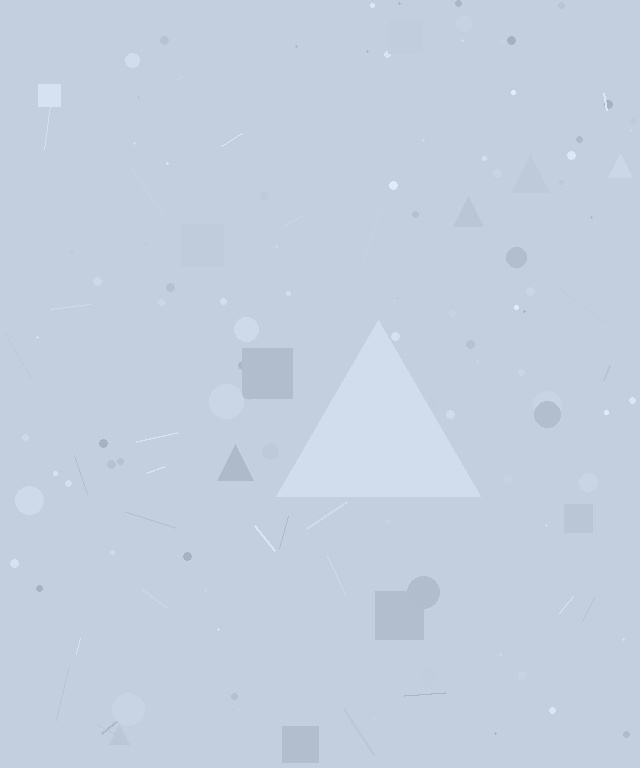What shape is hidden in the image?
A triangle is hidden in the image.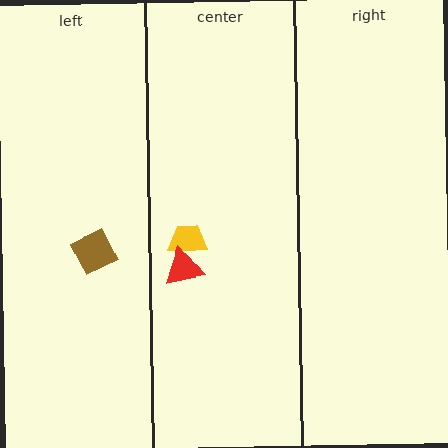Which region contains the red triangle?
The center region.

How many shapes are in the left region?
1.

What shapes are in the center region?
The yellow trapezoid, the red triangle.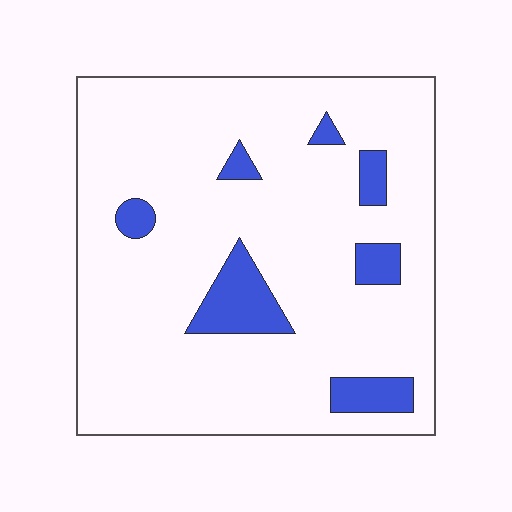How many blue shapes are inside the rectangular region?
7.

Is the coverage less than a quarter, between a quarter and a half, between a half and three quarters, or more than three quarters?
Less than a quarter.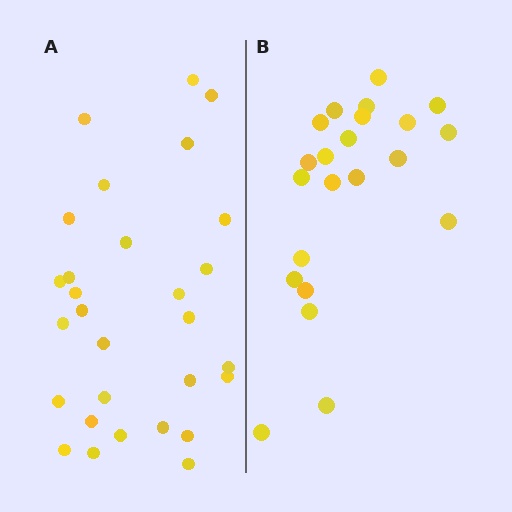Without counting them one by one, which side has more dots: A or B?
Region A (the left region) has more dots.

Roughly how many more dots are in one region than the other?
Region A has roughly 8 or so more dots than region B.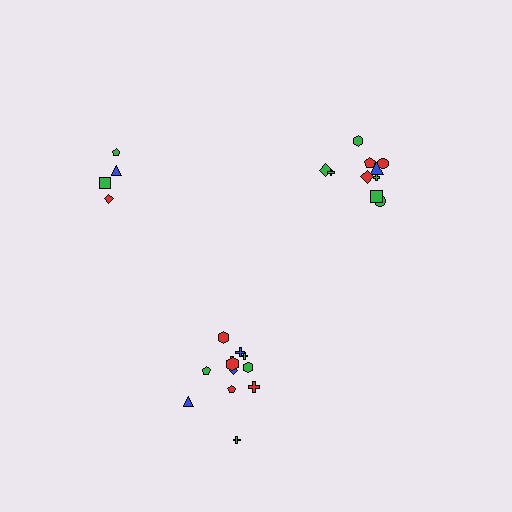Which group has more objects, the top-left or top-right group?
The top-right group.